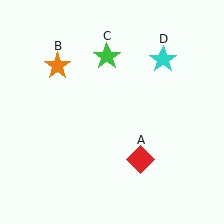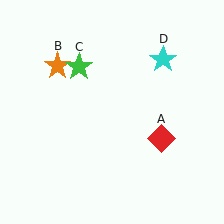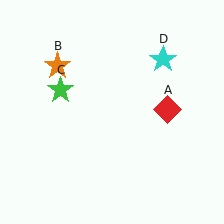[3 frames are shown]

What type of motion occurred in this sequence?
The red diamond (object A), green star (object C) rotated counterclockwise around the center of the scene.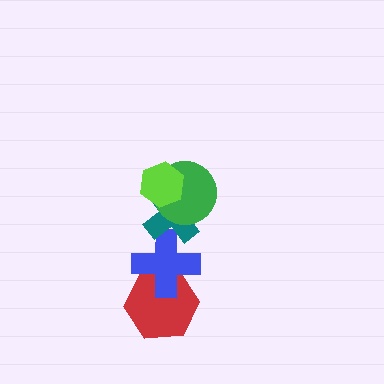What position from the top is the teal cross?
The teal cross is 3rd from the top.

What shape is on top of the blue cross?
The teal cross is on top of the blue cross.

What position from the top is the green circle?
The green circle is 2nd from the top.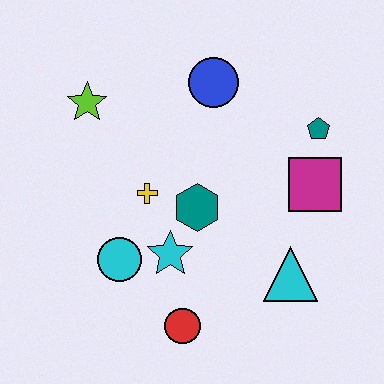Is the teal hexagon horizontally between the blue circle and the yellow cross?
Yes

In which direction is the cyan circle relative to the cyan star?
The cyan circle is to the left of the cyan star.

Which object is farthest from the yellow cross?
The teal pentagon is farthest from the yellow cross.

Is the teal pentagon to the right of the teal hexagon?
Yes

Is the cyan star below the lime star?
Yes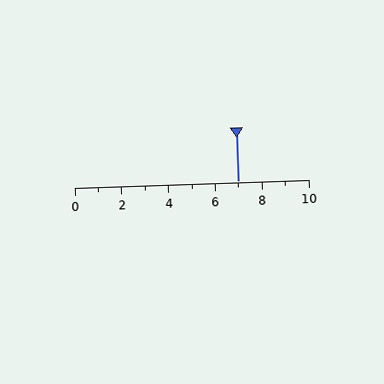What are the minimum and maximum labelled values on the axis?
The axis runs from 0 to 10.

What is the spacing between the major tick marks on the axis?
The major ticks are spaced 2 apart.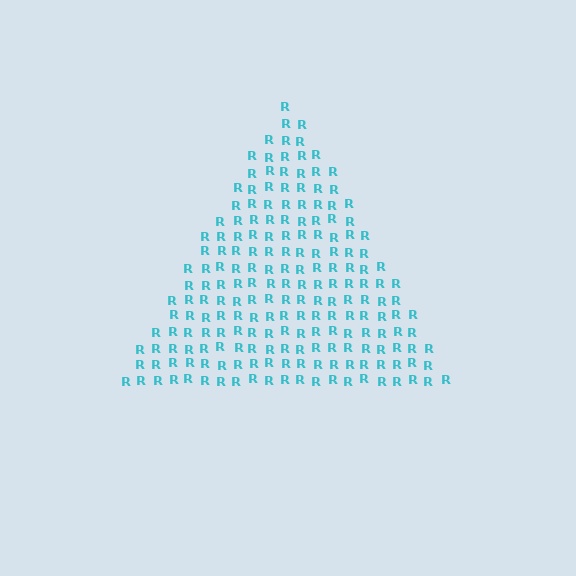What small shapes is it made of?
It is made of small letter R's.